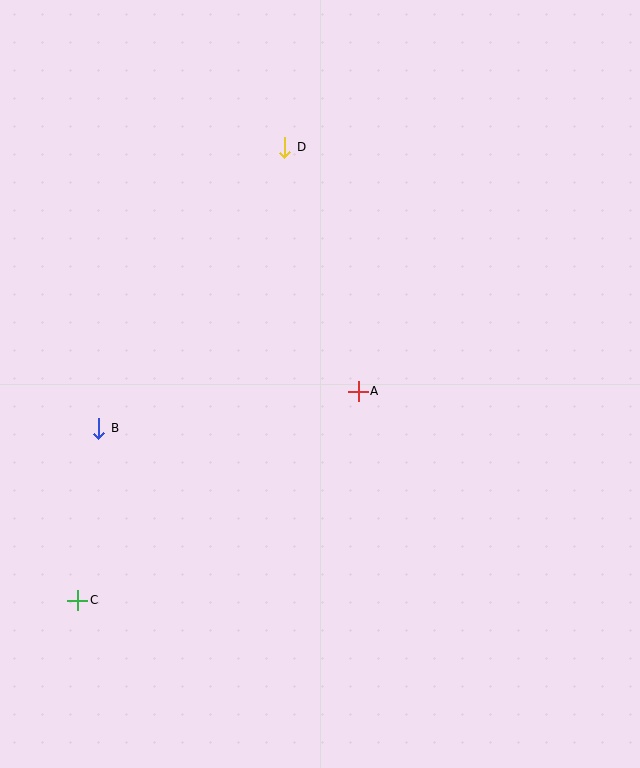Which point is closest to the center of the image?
Point A at (358, 391) is closest to the center.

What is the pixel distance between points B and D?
The distance between B and D is 337 pixels.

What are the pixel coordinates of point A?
Point A is at (358, 391).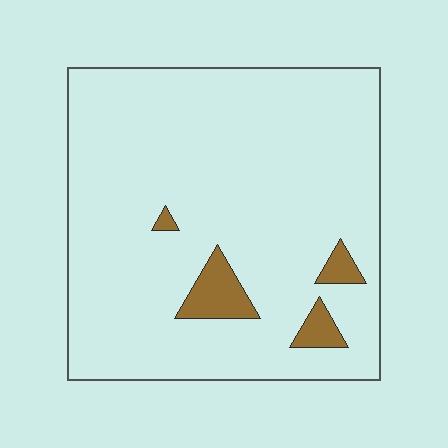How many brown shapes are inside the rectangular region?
4.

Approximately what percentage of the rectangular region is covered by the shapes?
Approximately 5%.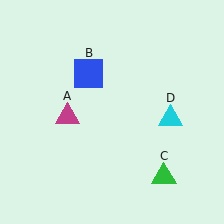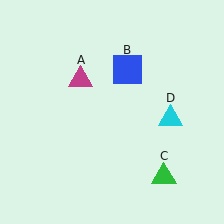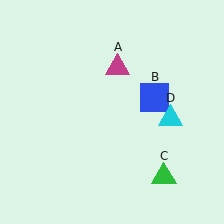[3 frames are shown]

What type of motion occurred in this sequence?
The magenta triangle (object A), blue square (object B) rotated clockwise around the center of the scene.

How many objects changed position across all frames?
2 objects changed position: magenta triangle (object A), blue square (object B).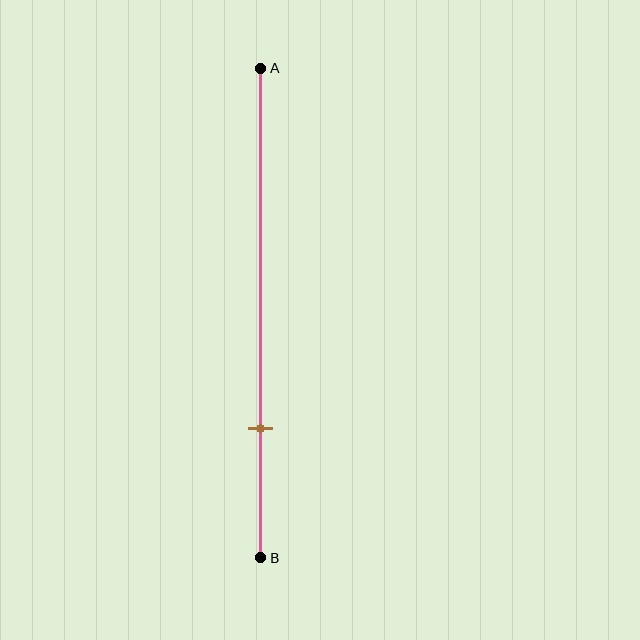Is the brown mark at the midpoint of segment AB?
No, the mark is at about 75% from A, not at the 50% midpoint.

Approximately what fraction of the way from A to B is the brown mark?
The brown mark is approximately 75% of the way from A to B.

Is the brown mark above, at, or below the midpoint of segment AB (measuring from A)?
The brown mark is below the midpoint of segment AB.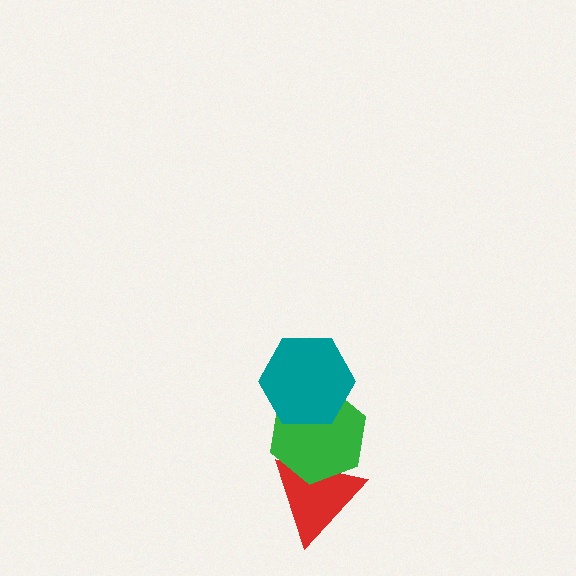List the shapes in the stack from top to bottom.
From top to bottom: the teal hexagon, the green hexagon, the red triangle.